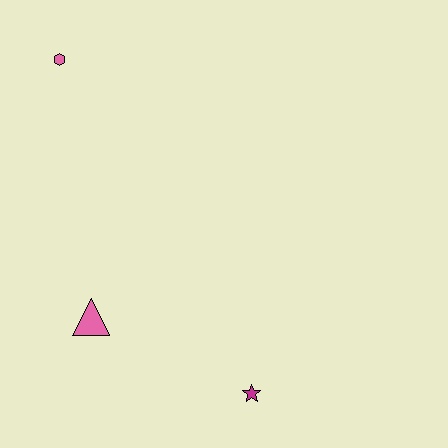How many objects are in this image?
There are 3 objects.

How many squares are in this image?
There are no squares.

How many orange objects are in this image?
There are no orange objects.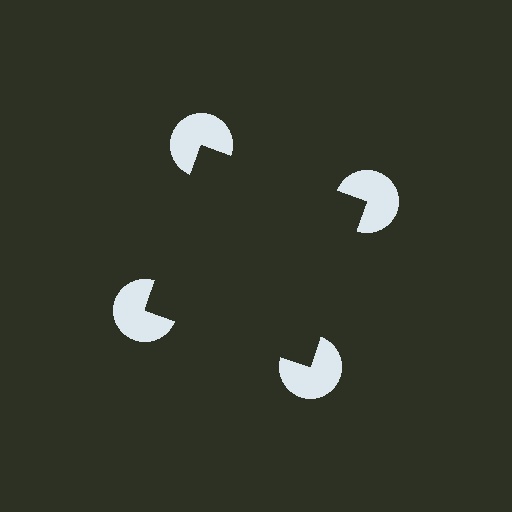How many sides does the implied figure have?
4 sides.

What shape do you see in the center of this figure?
An illusory square — its edges are inferred from the aligned wedge cuts in the pac-man discs, not physically drawn.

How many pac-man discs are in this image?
There are 4 — one at each vertex of the illusory square.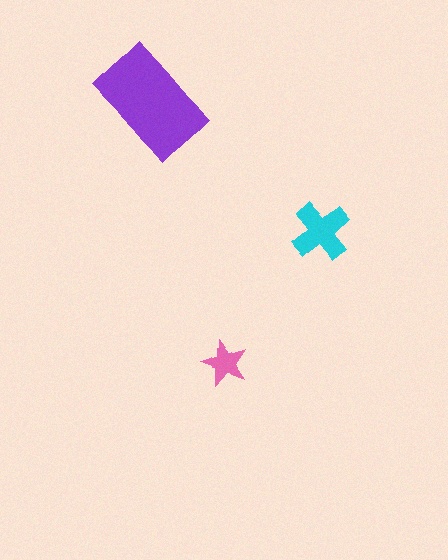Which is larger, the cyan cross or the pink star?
The cyan cross.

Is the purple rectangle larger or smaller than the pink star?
Larger.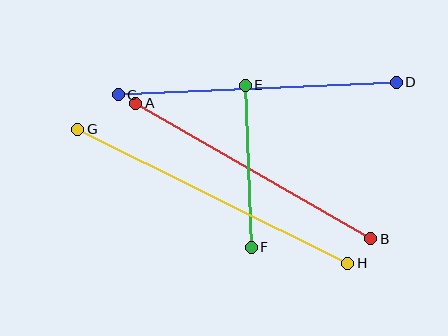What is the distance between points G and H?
The distance is approximately 302 pixels.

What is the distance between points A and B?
The distance is approximately 271 pixels.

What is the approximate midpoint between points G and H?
The midpoint is at approximately (213, 196) pixels.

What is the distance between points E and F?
The distance is approximately 162 pixels.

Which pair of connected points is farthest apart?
Points G and H are farthest apart.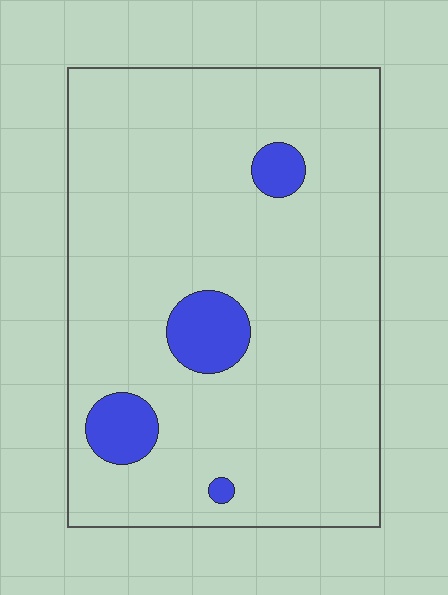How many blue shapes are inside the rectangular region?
4.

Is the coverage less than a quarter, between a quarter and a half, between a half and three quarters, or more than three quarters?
Less than a quarter.